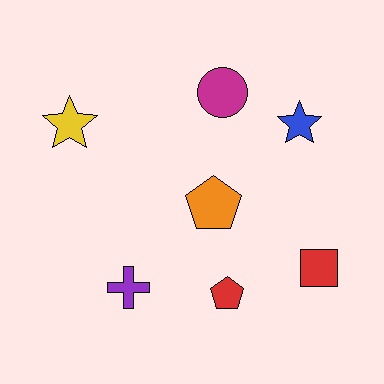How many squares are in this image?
There is 1 square.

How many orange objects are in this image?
There is 1 orange object.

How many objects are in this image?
There are 7 objects.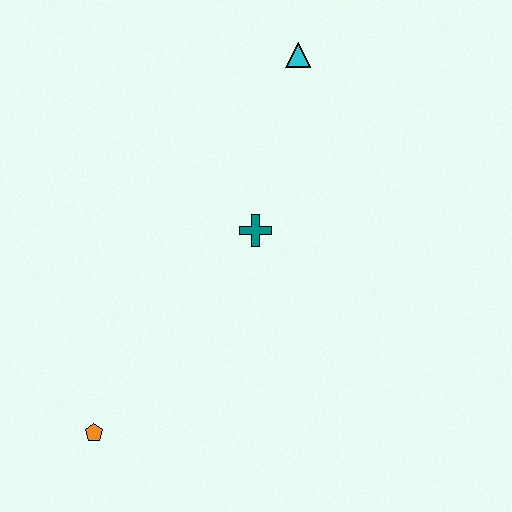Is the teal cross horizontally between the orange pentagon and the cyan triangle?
Yes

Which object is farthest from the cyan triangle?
The orange pentagon is farthest from the cyan triangle.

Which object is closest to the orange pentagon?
The teal cross is closest to the orange pentagon.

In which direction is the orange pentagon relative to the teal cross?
The orange pentagon is below the teal cross.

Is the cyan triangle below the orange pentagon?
No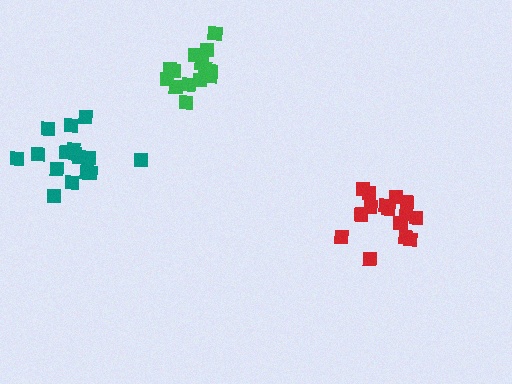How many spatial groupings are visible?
There are 3 spatial groupings.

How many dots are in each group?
Group 1: 14 dots, Group 2: 15 dots, Group 3: 16 dots (45 total).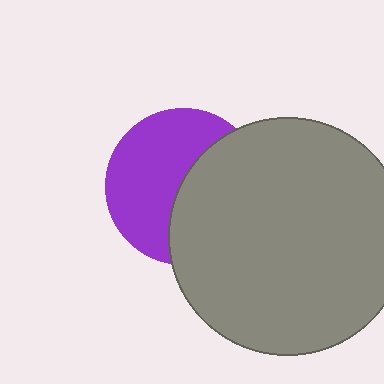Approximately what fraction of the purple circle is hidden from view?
Roughly 46% of the purple circle is hidden behind the gray circle.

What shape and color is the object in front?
The object in front is a gray circle.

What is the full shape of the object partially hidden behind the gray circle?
The partially hidden object is a purple circle.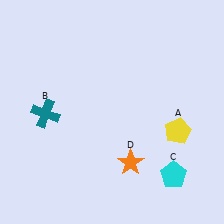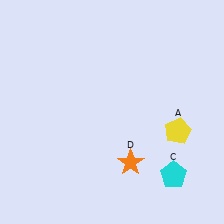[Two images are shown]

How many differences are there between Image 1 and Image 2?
There is 1 difference between the two images.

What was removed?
The teal cross (B) was removed in Image 2.